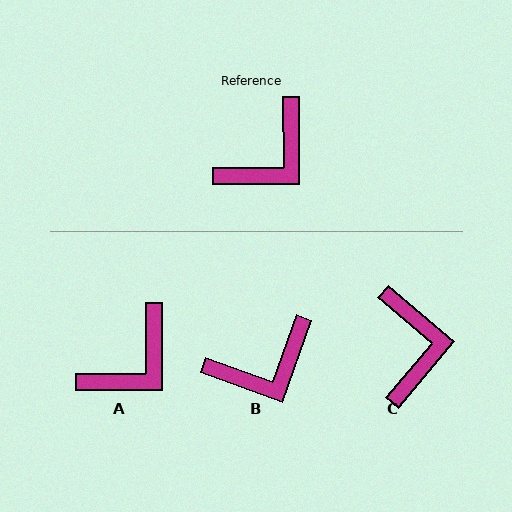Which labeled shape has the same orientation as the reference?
A.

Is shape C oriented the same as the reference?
No, it is off by about 50 degrees.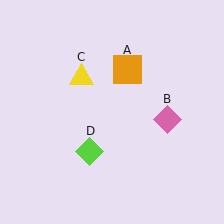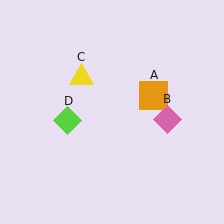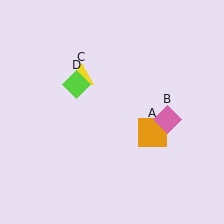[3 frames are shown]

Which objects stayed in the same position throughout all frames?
Pink diamond (object B) and yellow triangle (object C) remained stationary.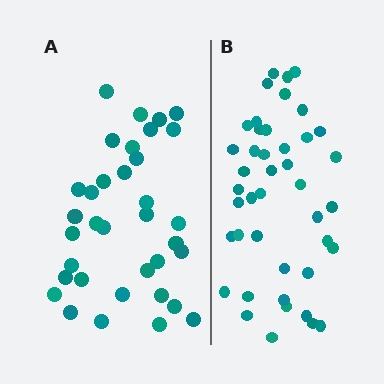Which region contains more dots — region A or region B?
Region B (the right region) has more dots.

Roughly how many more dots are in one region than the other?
Region B has roughly 8 or so more dots than region A.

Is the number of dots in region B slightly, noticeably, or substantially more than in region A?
Region B has only slightly more — the two regions are fairly close. The ratio is roughly 1.2 to 1.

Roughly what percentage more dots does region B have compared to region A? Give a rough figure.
About 25% more.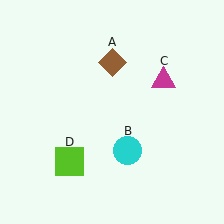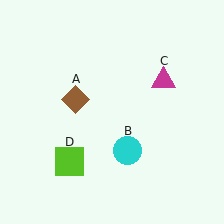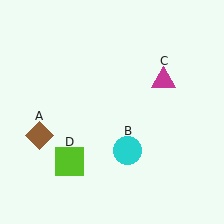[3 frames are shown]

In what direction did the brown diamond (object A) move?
The brown diamond (object A) moved down and to the left.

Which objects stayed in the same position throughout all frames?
Cyan circle (object B) and magenta triangle (object C) and lime square (object D) remained stationary.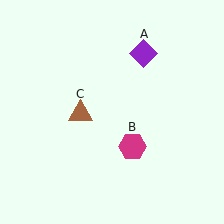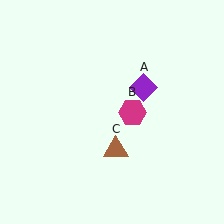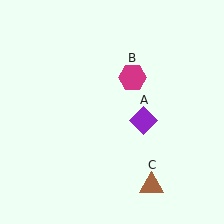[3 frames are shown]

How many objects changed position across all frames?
3 objects changed position: purple diamond (object A), magenta hexagon (object B), brown triangle (object C).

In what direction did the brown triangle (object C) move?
The brown triangle (object C) moved down and to the right.